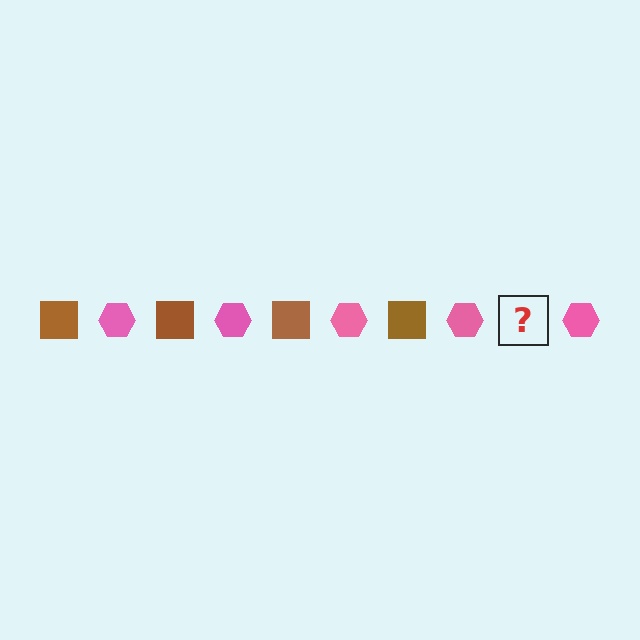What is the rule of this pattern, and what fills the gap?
The rule is that the pattern alternates between brown square and pink hexagon. The gap should be filled with a brown square.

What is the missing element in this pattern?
The missing element is a brown square.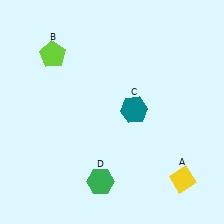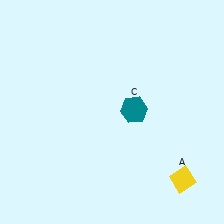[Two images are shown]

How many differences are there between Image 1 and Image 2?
There are 2 differences between the two images.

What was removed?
The lime pentagon (B), the green hexagon (D) were removed in Image 2.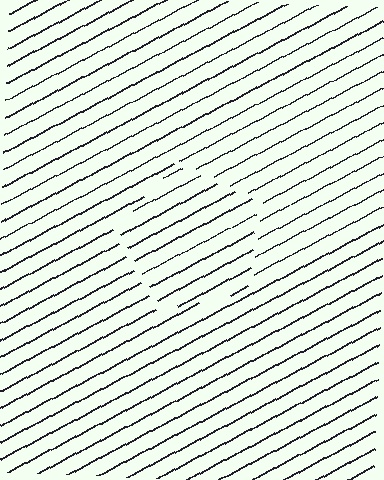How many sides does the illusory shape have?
5 sides — the line-ends trace a pentagon.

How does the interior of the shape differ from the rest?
The interior of the shape contains the same grating, shifted by half a period — the contour is defined by the phase discontinuity where line-ends from the inner and outer gratings abut.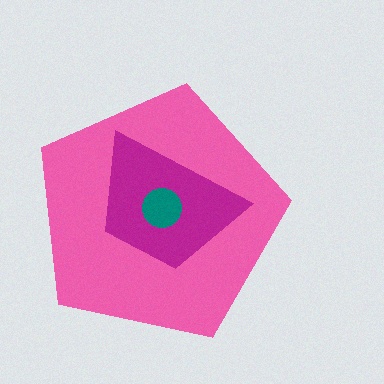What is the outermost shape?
The pink pentagon.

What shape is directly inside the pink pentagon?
The magenta trapezoid.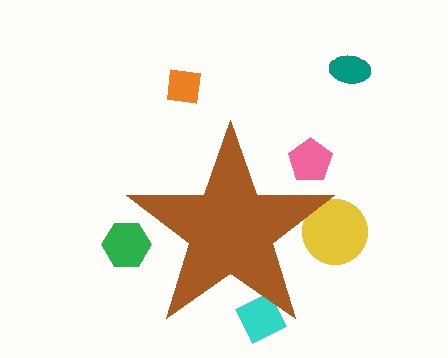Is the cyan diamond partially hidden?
Yes, the cyan diamond is partially hidden behind the brown star.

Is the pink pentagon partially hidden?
Yes, the pink pentagon is partially hidden behind the brown star.